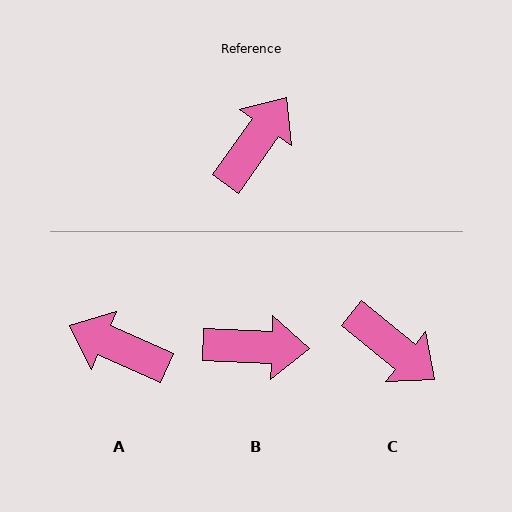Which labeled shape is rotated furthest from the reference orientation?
A, about 101 degrees away.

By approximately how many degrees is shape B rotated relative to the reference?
Approximately 57 degrees clockwise.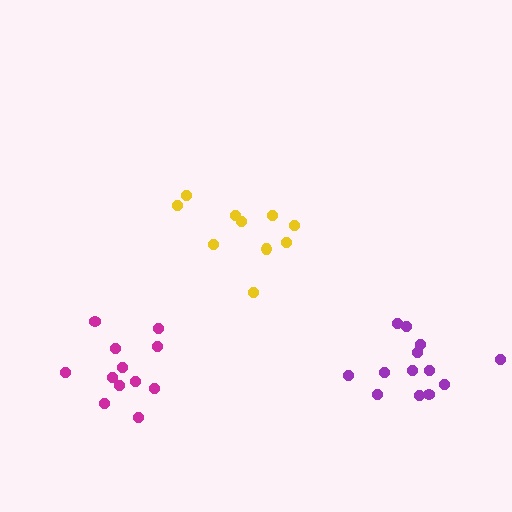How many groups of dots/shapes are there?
There are 3 groups.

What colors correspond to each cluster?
The clusters are colored: yellow, purple, magenta.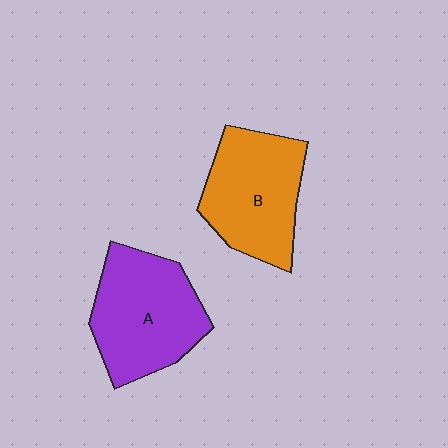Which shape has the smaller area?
Shape B (orange).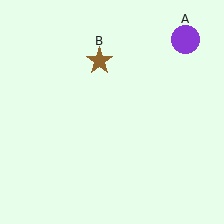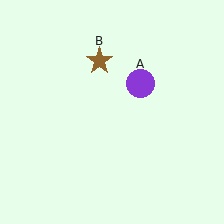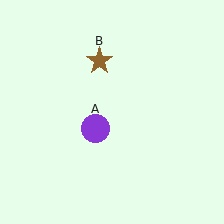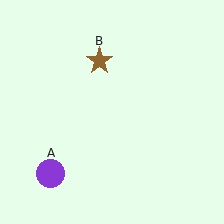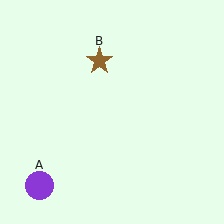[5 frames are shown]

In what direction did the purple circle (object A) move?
The purple circle (object A) moved down and to the left.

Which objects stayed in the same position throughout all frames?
Brown star (object B) remained stationary.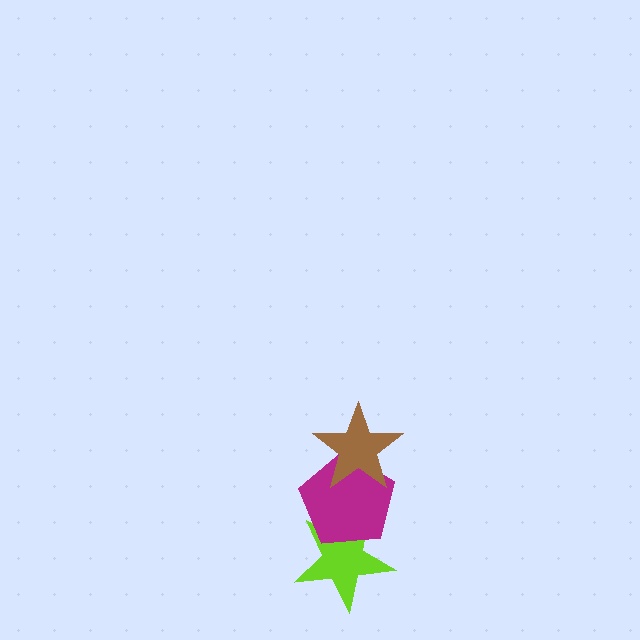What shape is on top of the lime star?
The magenta pentagon is on top of the lime star.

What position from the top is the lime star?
The lime star is 3rd from the top.